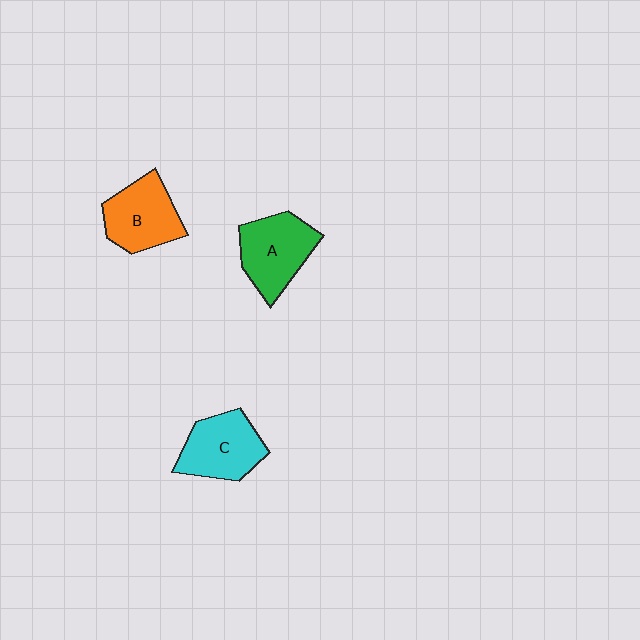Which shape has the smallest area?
Shape B (orange).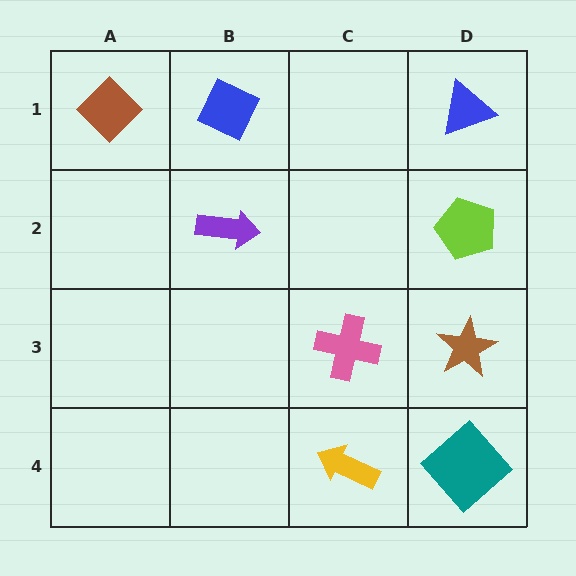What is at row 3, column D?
A brown star.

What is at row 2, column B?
A purple arrow.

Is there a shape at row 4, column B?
No, that cell is empty.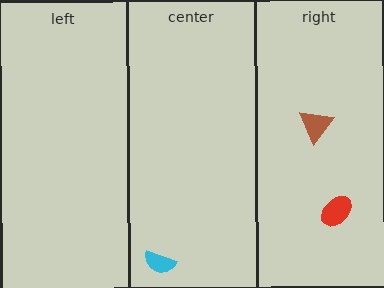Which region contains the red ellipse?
The right region.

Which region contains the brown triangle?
The right region.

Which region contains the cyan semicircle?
The center region.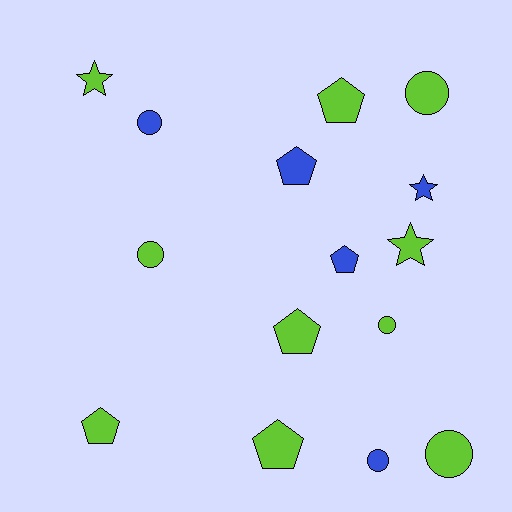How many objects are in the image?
There are 15 objects.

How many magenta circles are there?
There are no magenta circles.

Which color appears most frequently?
Lime, with 10 objects.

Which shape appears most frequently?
Circle, with 6 objects.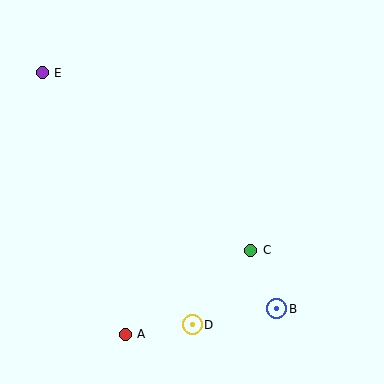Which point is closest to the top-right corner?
Point C is closest to the top-right corner.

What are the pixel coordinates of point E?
Point E is at (42, 73).